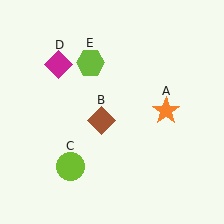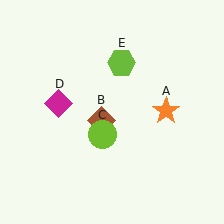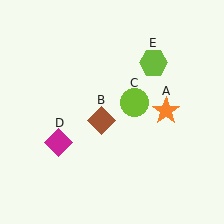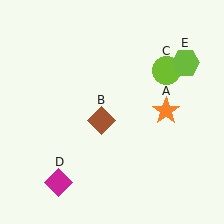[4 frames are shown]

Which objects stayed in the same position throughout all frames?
Orange star (object A) and brown diamond (object B) remained stationary.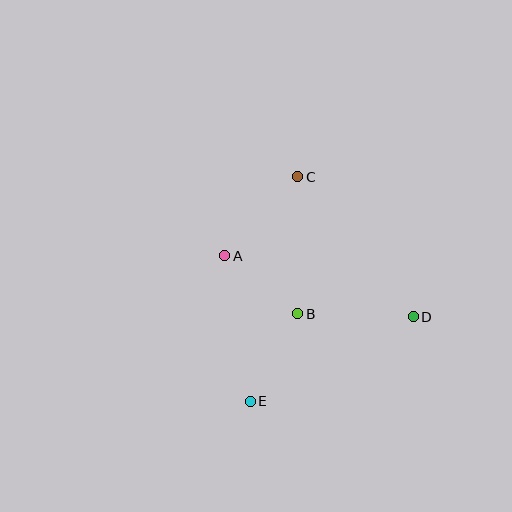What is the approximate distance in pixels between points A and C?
The distance between A and C is approximately 108 pixels.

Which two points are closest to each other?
Points A and B are closest to each other.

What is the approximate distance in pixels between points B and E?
The distance between B and E is approximately 100 pixels.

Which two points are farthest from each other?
Points C and E are farthest from each other.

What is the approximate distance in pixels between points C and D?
The distance between C and D is approximately 181 pixels.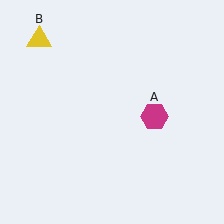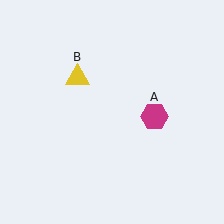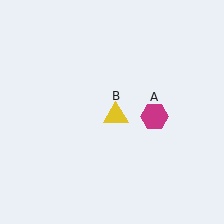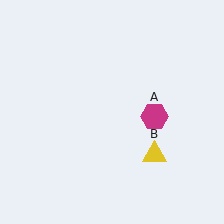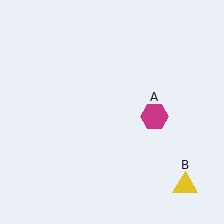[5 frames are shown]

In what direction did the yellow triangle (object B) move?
The yellow triangle (object B) moved down and to the right.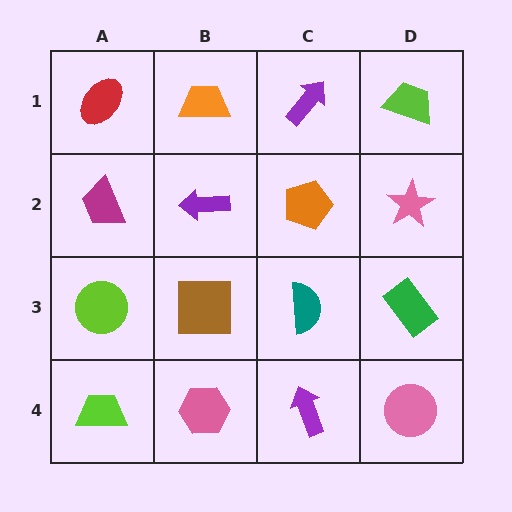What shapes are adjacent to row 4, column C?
A teal semicircle (row 3, column C), a pink hexagon (row 4, column B), a pink circle (row 4, column D).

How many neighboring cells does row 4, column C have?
3.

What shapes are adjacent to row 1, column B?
A purple arrow (row 2, column B), a red ellipse (row 1, column A), a purple arrow (row 1, column C).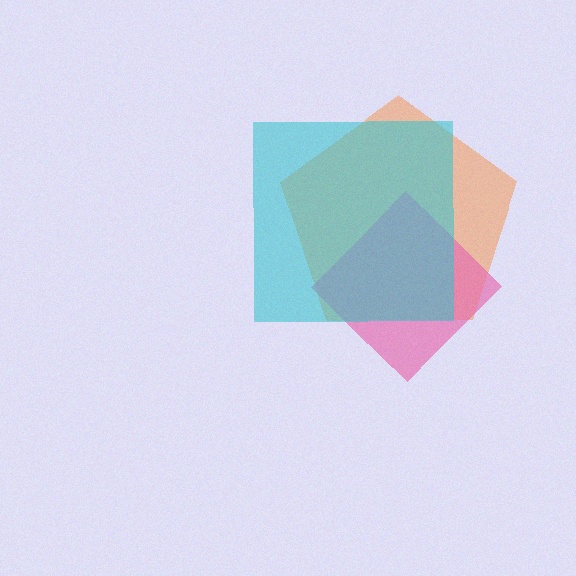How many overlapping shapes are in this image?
There are 3 overlapping shapes in the image.